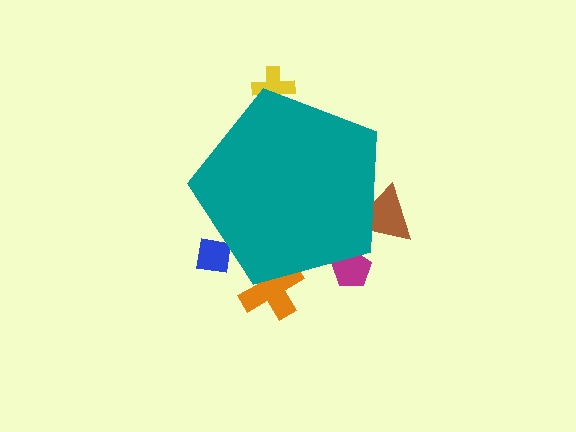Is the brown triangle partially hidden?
Yes, the brown triangle is partially hidden behind the teal pentagon.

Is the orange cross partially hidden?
Yes, the orange cross is partially hidden behind the teal pentagon.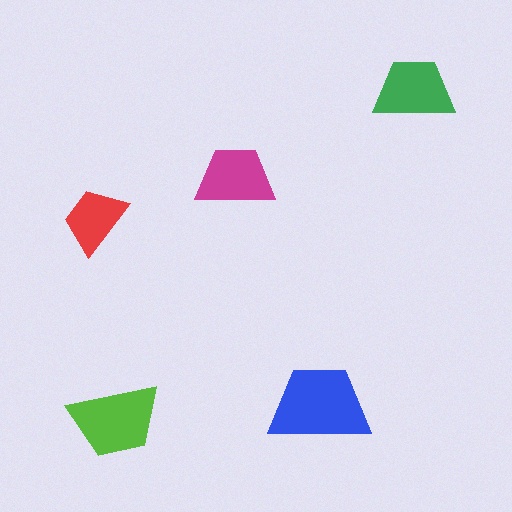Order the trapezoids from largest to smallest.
the blue one, the lime one, the green one, the magenta one, the red one.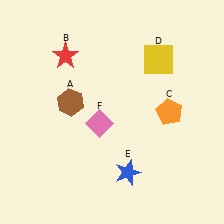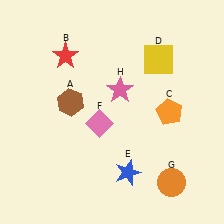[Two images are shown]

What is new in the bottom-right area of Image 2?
An orange circle (G) was added in the bottom-right area of Image 2.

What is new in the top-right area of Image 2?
A pink star (H) was added in the top-right area of Image 2.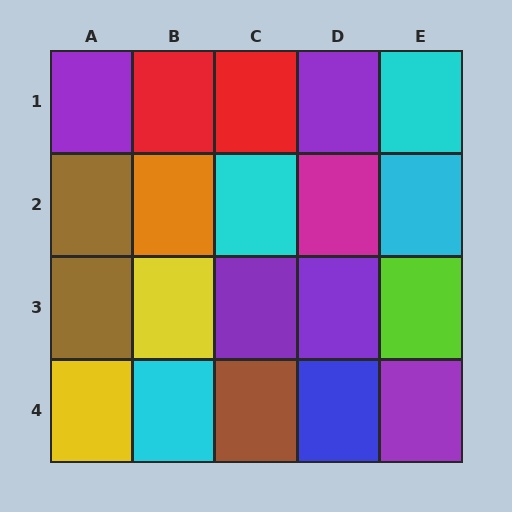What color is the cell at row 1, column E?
Cyan.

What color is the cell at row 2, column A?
Brown.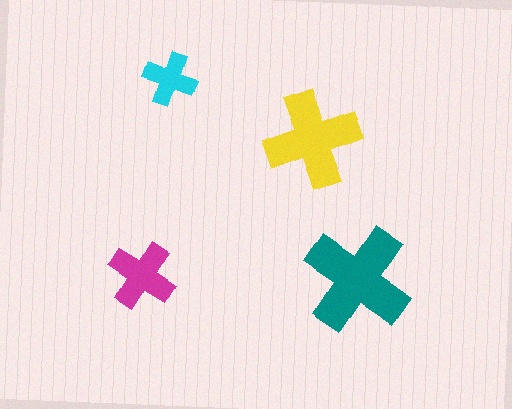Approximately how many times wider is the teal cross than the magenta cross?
About 1.5 times wider.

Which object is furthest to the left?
The magenta cross is leftmost.